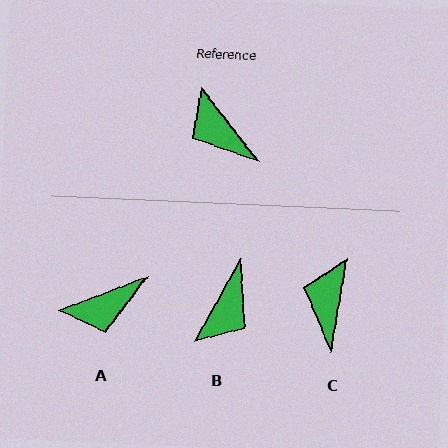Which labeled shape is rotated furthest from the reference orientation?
B, about 113 degrees away.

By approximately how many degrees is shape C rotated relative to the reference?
Approximately 47 degrees clockwise.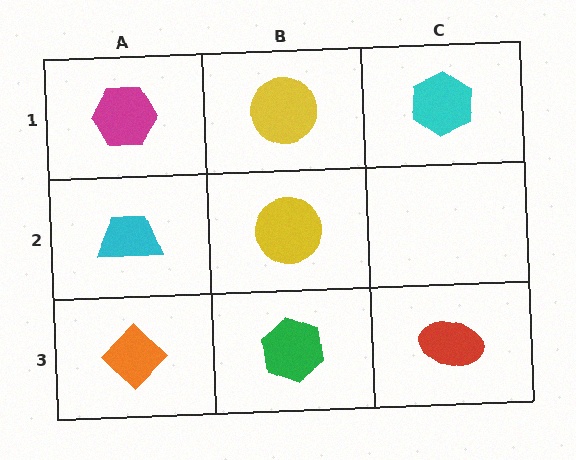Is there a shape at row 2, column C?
No, that cell is empty.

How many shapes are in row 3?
3 shapes.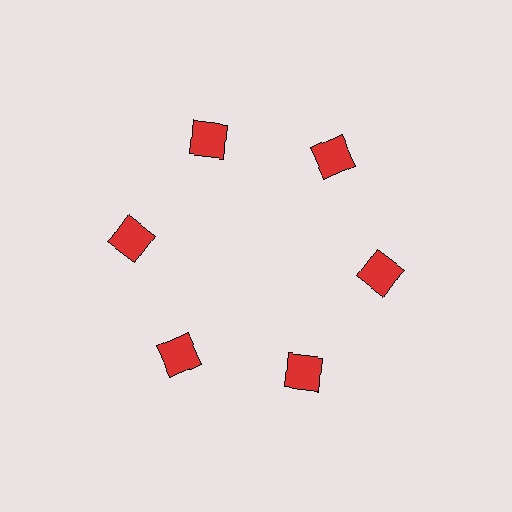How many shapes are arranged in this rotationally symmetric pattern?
There are 6 shapes, arranged in 6 groups of 1.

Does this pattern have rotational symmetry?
Yes, this pattern has 6-fold rotational symmetry. It looks the same after rotating 60 degrees around the center.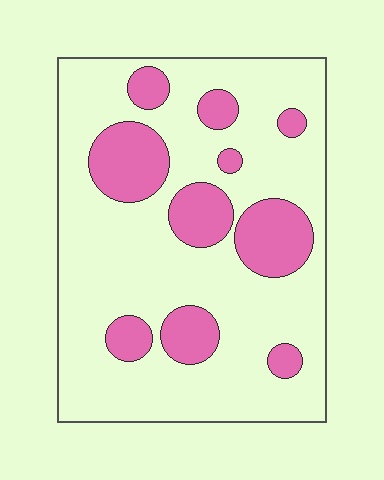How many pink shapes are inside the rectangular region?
10.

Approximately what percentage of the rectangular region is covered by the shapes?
Approximately 25%.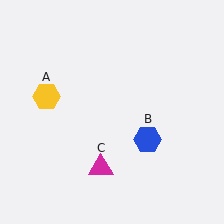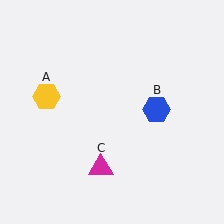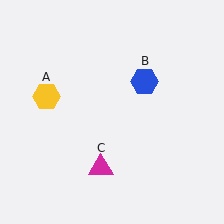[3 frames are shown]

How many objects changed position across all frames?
1 object changed position: blue hexagon (object B).